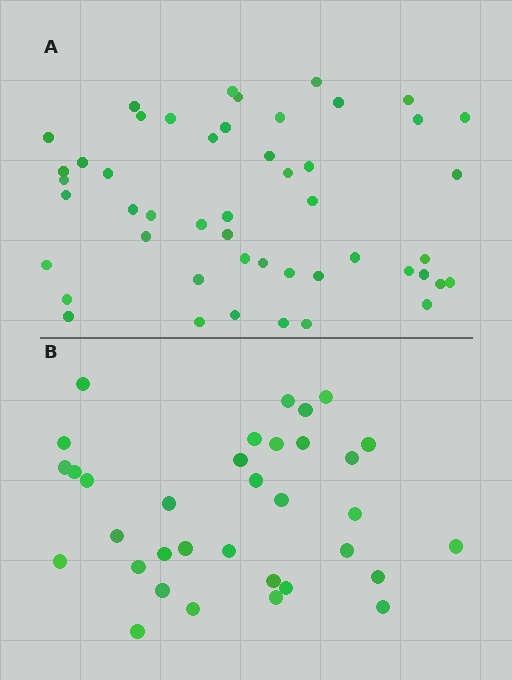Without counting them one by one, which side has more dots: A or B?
Region A (the top region) has more dots.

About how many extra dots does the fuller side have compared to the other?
Region A has approximately 15 more dots than region B.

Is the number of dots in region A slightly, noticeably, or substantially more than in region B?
Region A has noticeably more, but not dramatically so. The ratio is roughly 1.4 to 1.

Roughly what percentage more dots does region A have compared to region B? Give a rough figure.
About 45% more.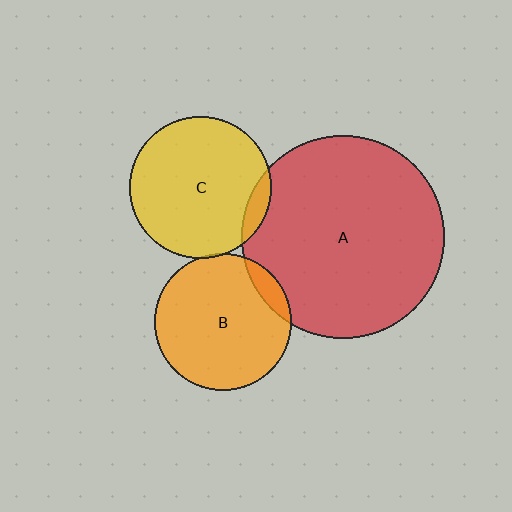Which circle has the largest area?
Circle A (red).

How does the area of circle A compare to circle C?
Approximately 2.0 times.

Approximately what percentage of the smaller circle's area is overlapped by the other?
Approximately 10%.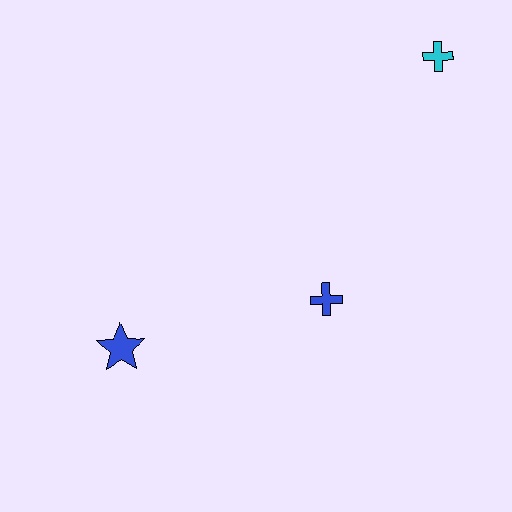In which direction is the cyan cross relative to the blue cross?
The cyan cross is above the blue cross.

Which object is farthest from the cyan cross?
The blue star is farthest from the cyan cross.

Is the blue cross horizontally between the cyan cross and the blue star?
Yes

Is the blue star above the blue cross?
No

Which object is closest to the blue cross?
The blue star is closest to the blue cross.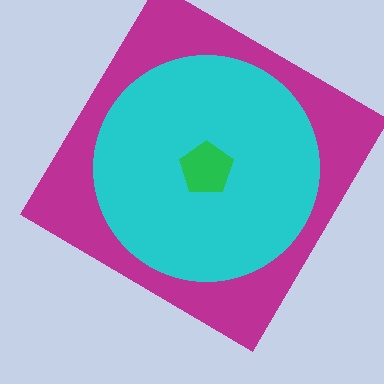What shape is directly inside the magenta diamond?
The cyan circle.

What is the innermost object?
The green pentagon.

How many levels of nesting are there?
3.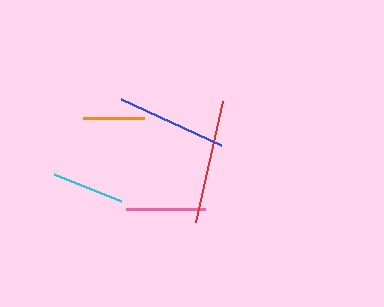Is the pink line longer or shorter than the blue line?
The blue line is longer than the pink line.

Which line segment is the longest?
The red line is the longest at approximately 123 pixels.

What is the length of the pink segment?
The pink segment is approximately 79 pixels long.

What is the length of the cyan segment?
The cyan segment is approximately 72 pixels long.